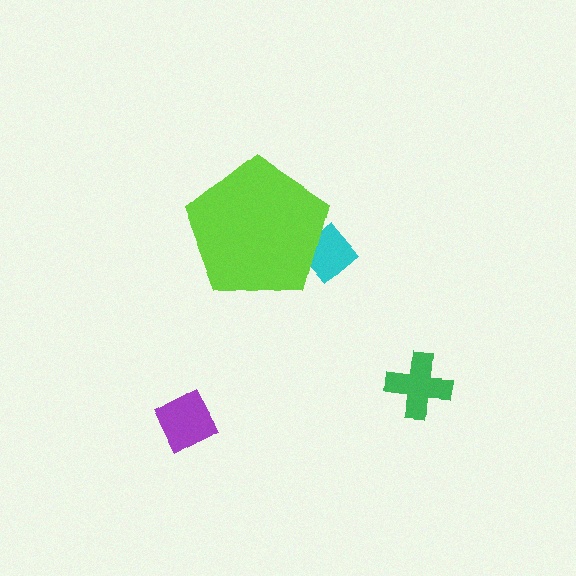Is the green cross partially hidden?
No, the green cross is fully visible.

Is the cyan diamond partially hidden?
Yes, the cyan diamond is partially hidden behind the lime pentagon.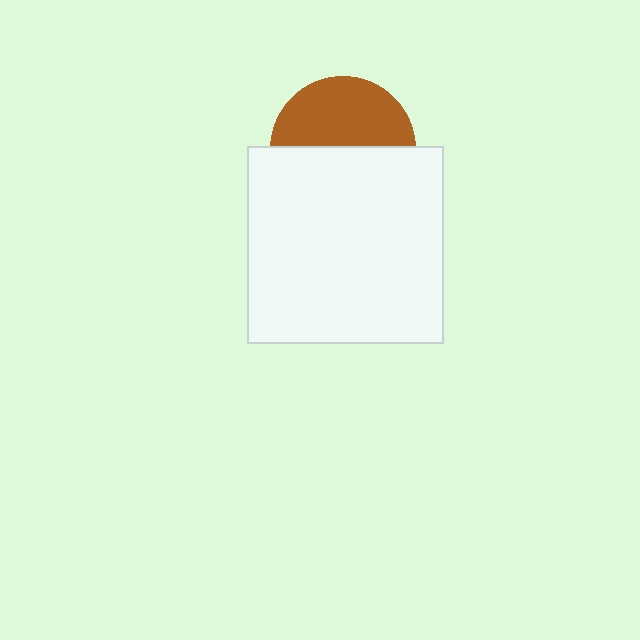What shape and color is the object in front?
The object in front is a white square.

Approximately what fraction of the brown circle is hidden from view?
Roughly 53% of the brown circle is hidden behind the white square.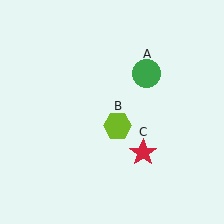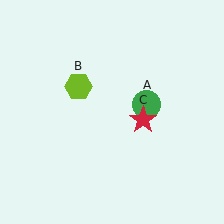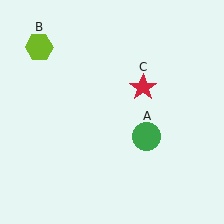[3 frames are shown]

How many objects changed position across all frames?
3 objects changed position: green circle (object A), lime hexagon (object B), red star (object C).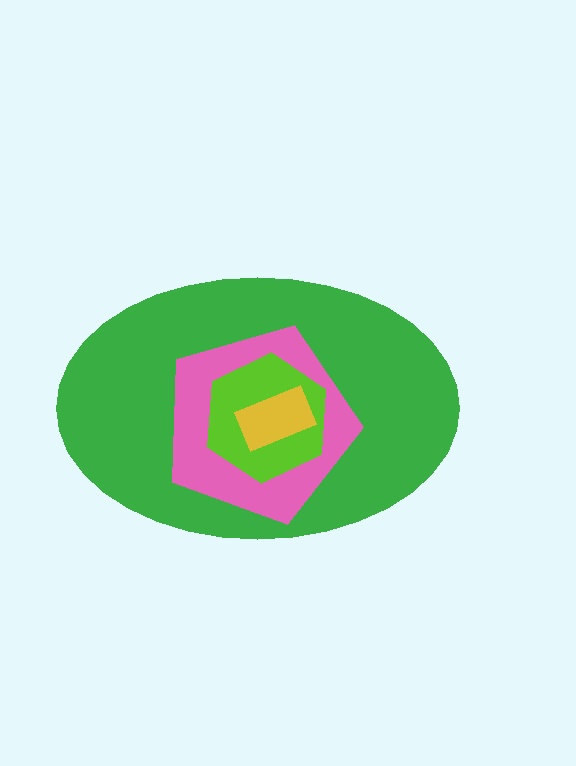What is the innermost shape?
The yellow rectangle.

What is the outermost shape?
The green ellipse.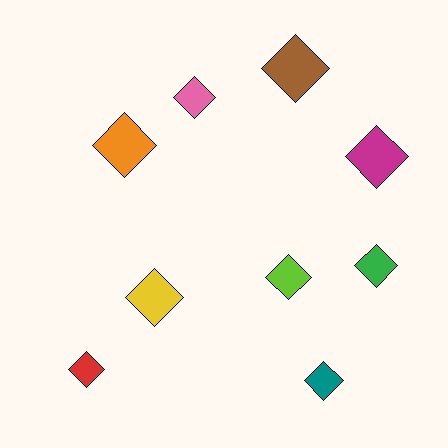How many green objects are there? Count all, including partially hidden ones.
There is 1 green object.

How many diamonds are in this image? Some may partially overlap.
There are 9 diamonds.